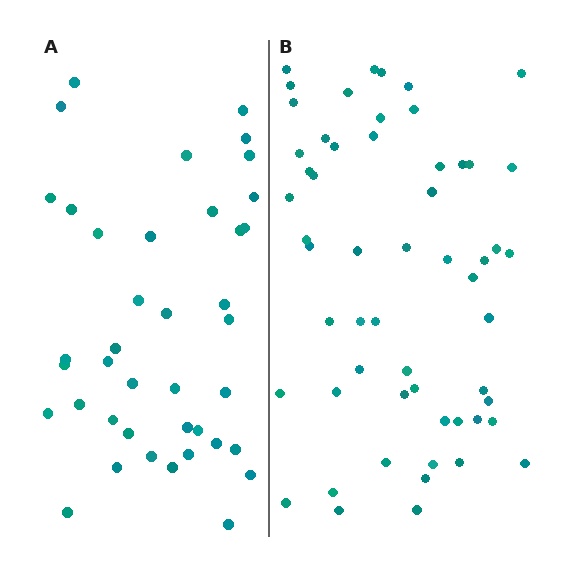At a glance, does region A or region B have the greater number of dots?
Region B (the right region) has more dots.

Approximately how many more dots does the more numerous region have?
Region B has approximately 15 more dots than region A.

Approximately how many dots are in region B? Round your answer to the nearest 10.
About 60 dots. (The exact count is 56, which rounds to 60.)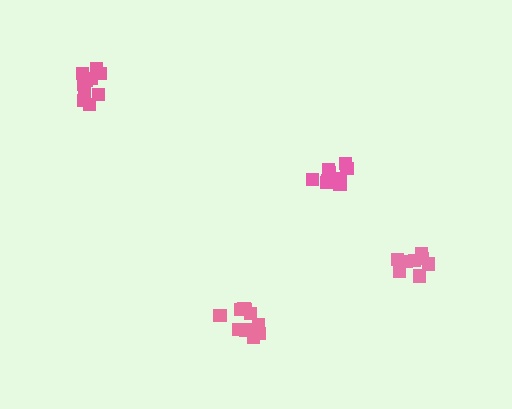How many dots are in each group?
Group 1: 12 dots, Group 2: 11 dots, Group 3: 9 dots, Group 4: 10 dots (42 total).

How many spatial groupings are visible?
There are 4 spatial groupings.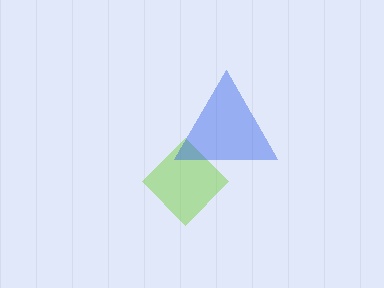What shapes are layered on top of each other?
The layered shapes are: a lime diamond, a blue triangle.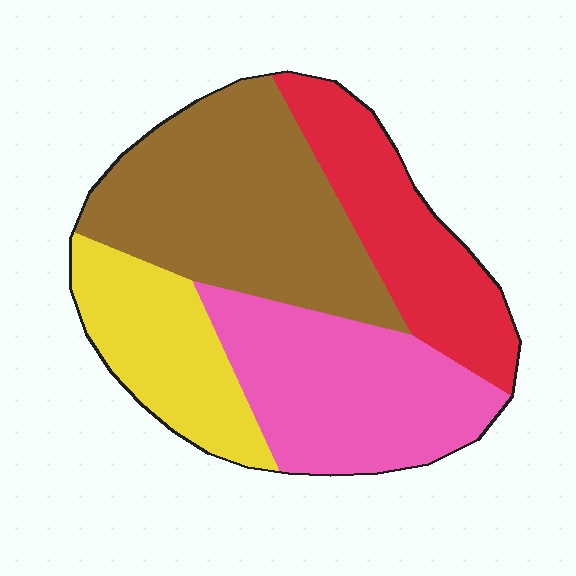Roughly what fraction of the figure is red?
Red covers roughly 20% of the figure.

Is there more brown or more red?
Brown.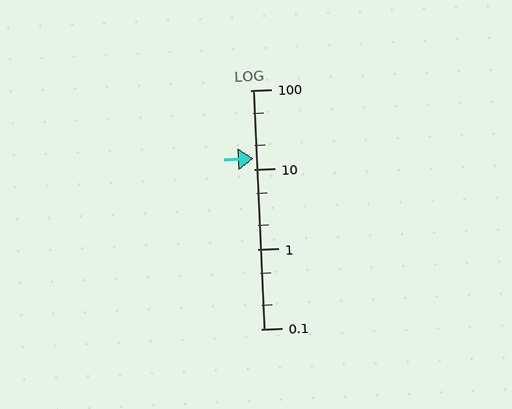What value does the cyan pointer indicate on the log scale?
The pointer indicates approximately 14.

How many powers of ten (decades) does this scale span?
The scale spans 3 decades, from 0.1 to 100.